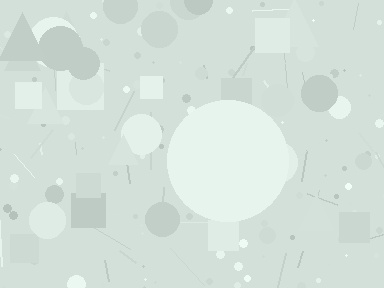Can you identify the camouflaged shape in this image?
The camouflaged shape is a circle.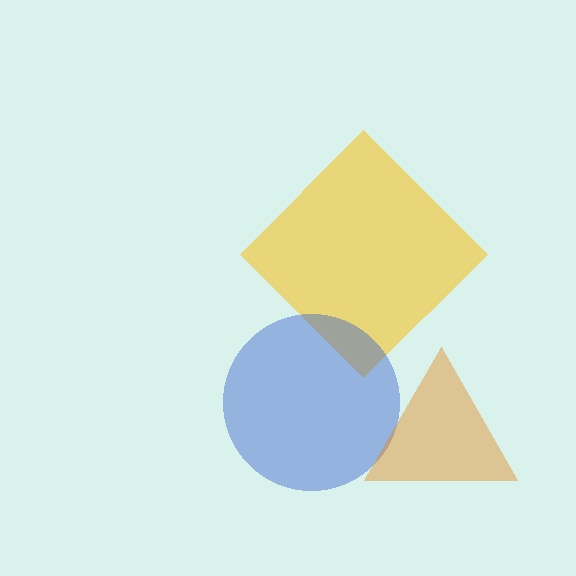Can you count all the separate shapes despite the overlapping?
Yes, there are 3 separate shapes.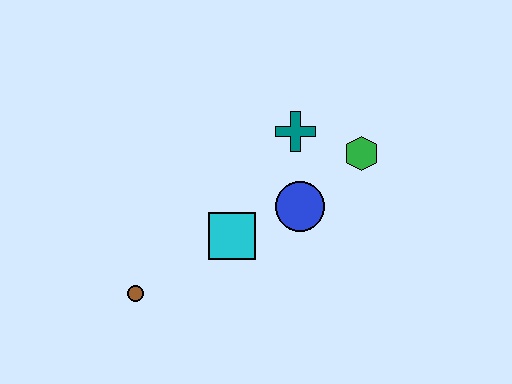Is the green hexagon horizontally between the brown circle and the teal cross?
No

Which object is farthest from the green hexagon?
The brown circle is farthest from the green hexagon.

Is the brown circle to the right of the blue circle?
No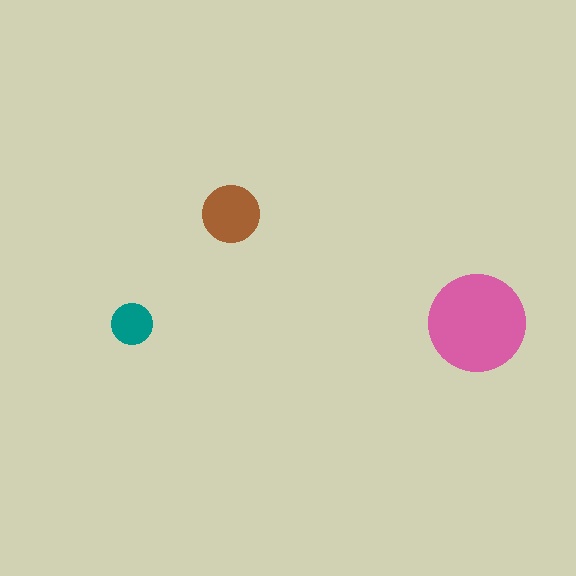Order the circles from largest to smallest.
the pink one, the brown one, the teal one.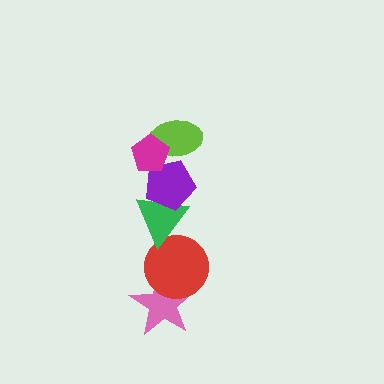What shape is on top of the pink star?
The red circle is on top of the pink star.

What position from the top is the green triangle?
The green triangle is 4th from the top.